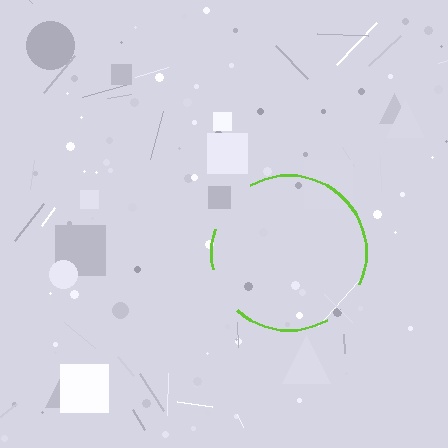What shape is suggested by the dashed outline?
The dashed outline suggests a circle.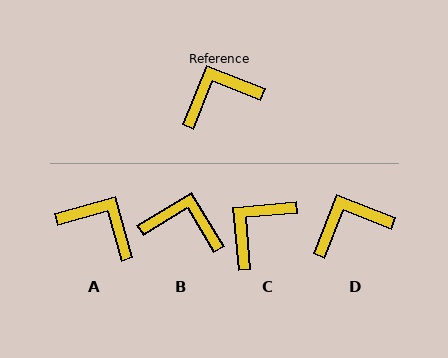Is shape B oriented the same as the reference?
No, it is off by about 37 degrees.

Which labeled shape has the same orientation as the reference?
D.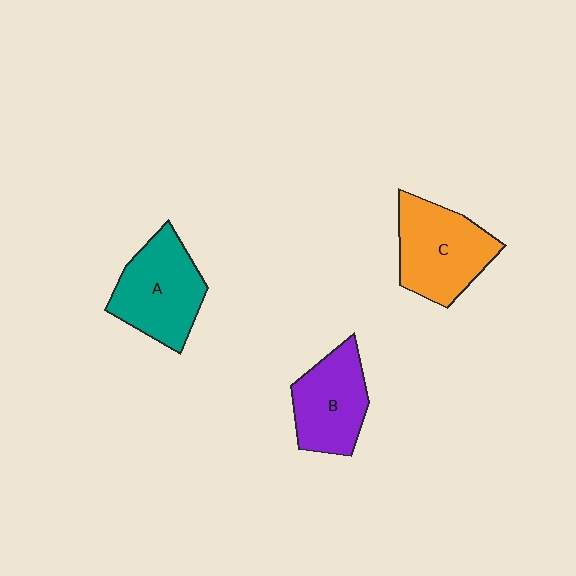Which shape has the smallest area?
Shape B (purple).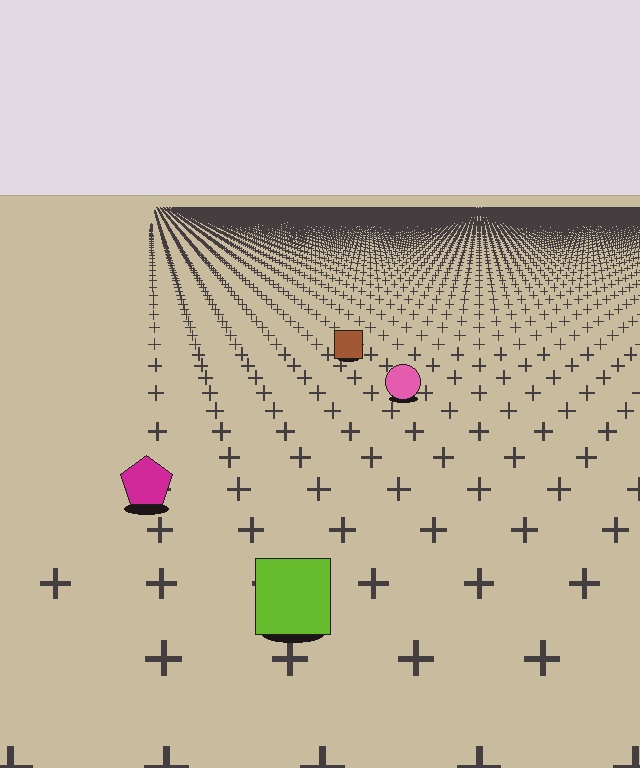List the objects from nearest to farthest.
From nearest to farthest: the lime square, the magenta pentagon, the pink circle, the brown square.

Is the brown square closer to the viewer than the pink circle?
No. The pink circle is closer — you can tell from the texture gradient: the ground texture is coarser near it.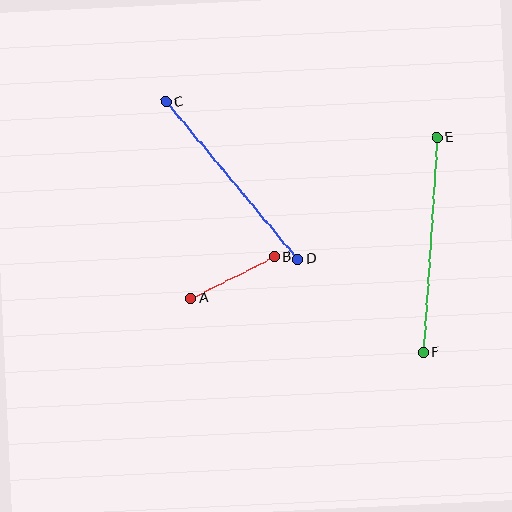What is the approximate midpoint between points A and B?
The midpoint is at approximately (233, 278) pixels.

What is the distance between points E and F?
The distance is approximately 215 pixels.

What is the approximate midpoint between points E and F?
The midpoint is at approximately (430, 245) pixels.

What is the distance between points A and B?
The distance is approximately 93 pixels.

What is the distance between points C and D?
The distance is approximately 206 pixels.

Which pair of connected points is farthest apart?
Points E and F are farthest apart.